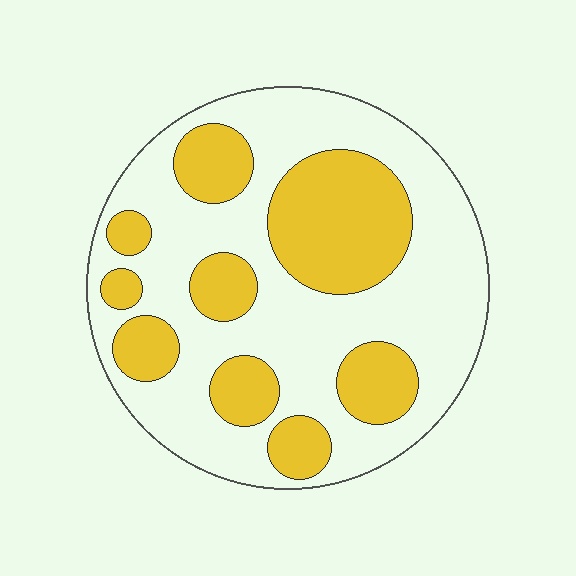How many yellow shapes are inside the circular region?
9.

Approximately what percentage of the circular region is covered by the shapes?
Approximately 35%.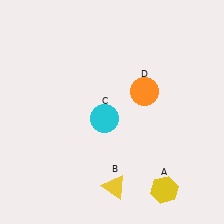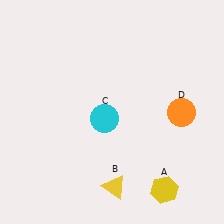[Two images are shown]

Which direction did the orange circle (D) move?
The orange circle (D) moved right.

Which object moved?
The orange circle (D) moved right.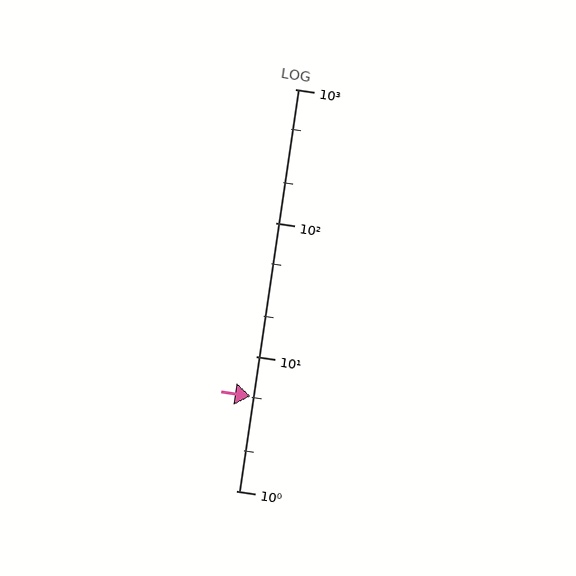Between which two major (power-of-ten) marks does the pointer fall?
The pointer is between 1 and 10.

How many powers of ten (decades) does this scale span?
The scale spans 3 decades, from 1 to 1000.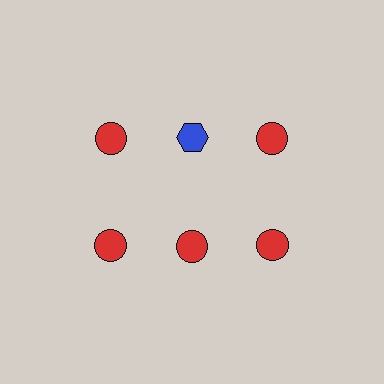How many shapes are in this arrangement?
There are 6 shapes arranged in a grid pattern.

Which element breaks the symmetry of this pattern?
The blue hexagon in the top row, second from left column breaks the symmetry. All other shapes are red circles.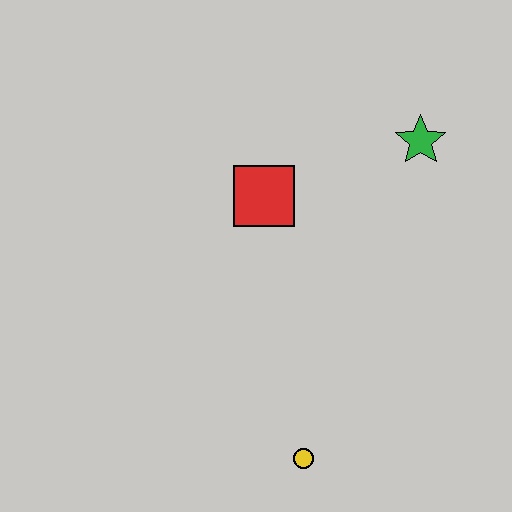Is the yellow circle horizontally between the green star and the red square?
Yes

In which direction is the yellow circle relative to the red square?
The yellow circle is below the red square.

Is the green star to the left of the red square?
No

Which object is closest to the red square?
The green star is closest to the red square.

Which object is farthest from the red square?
The yellow circle is farthest from the red square.